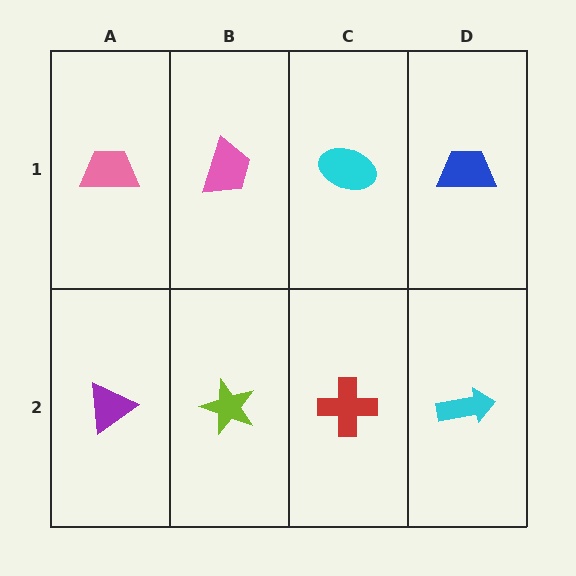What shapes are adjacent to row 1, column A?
A purple triangle (row 2, column A), a pink trapezoid (row 1, column B).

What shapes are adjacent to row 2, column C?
A cyan ellipse (row 1, column C), a lime star (row 2, column B), a cyan arrow (row 2, column D).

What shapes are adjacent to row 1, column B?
A lime star (row 2, column B), a pink trapezoid (row 1, column A), a cyan ellipse (row 1, column C).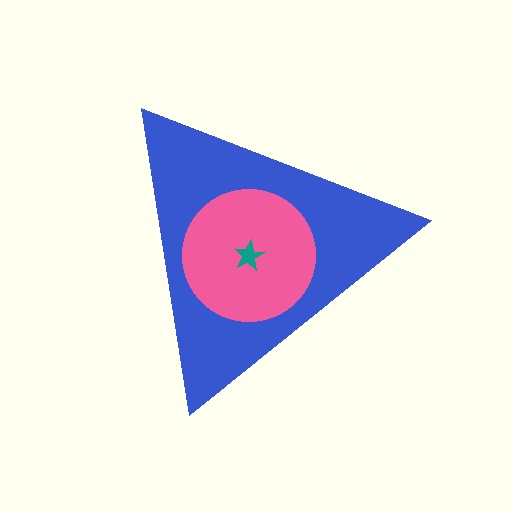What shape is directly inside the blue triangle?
The pink circle.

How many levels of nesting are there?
3.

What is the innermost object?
The teal star.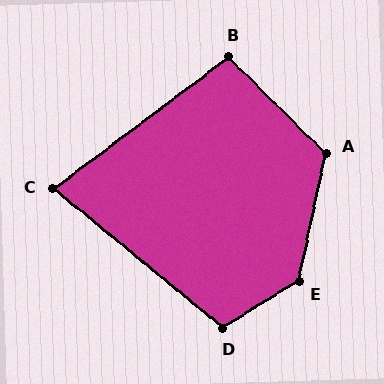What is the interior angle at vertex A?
Approximately 123 degrees (obtuse).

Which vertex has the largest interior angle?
E, at approximately 133 degrees.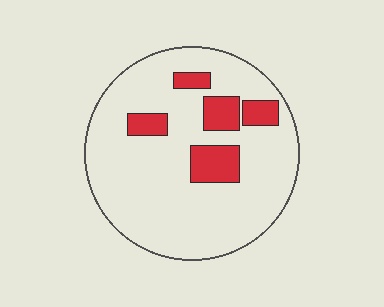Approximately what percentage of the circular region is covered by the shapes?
Approximately 15%.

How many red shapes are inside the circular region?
5.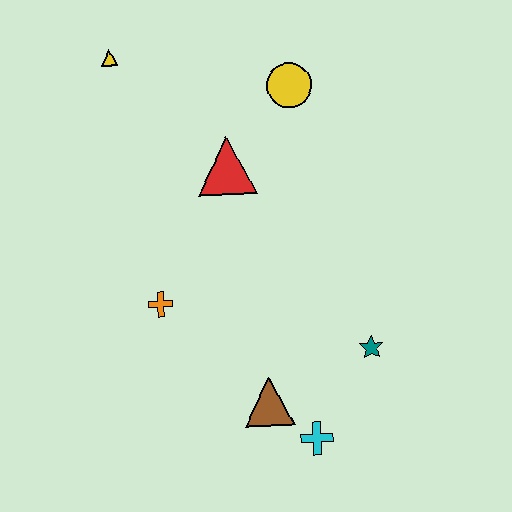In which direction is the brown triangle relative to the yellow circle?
The brown triangle is below the yellow circle.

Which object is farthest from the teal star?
The yellow triangle is farthest from the teal star.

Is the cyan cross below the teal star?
Yes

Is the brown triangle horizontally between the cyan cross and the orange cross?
Yes